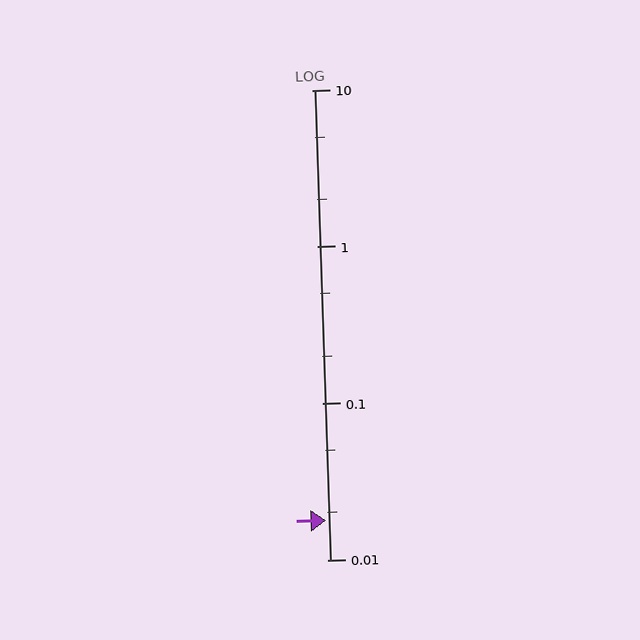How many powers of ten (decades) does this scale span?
The scale spans 3 decades, from 0.01 to 10.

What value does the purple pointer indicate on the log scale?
The pointer indicates approximately 0.018.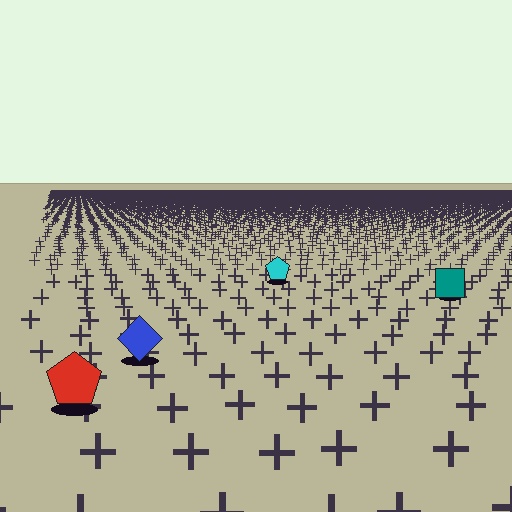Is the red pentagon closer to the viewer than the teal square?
Yes. The red pentagon is closer — you can tell from the texture gradient: the ground texture is coarser near it.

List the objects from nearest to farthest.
From nearest to farthest: the red pentagon, the blue diamond, the teal square, the cyan pentagon.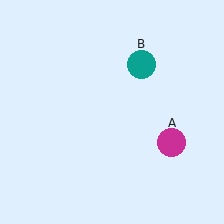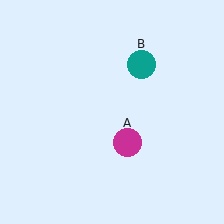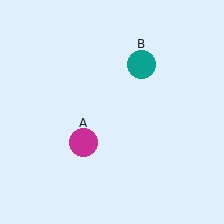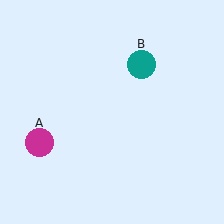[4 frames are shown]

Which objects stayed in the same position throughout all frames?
Teal circle (object B) remained stationary.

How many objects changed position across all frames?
1 object changed position: magenta circle (object A).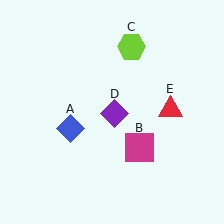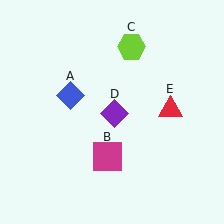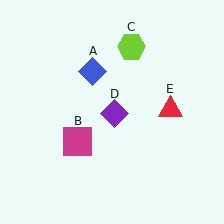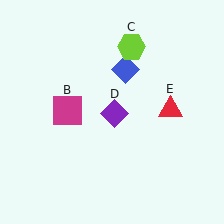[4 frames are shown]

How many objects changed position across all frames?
2 objects changed position: blue diamond (object A), magenta square (object B).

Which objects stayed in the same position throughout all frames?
Lime hexagon (object C) and purple diamond (object D) and red triangle (object E) remained stationary.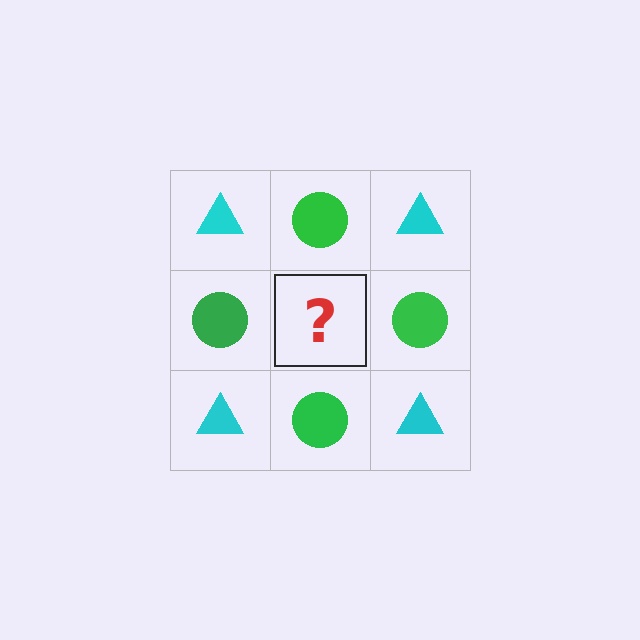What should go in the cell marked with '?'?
The missing cell should contain a cyan triangle.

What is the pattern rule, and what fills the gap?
The rule is that it alternates cyan triangle and green circle in a checkerboard pattern. The gap should be filled with a cyan triangle.